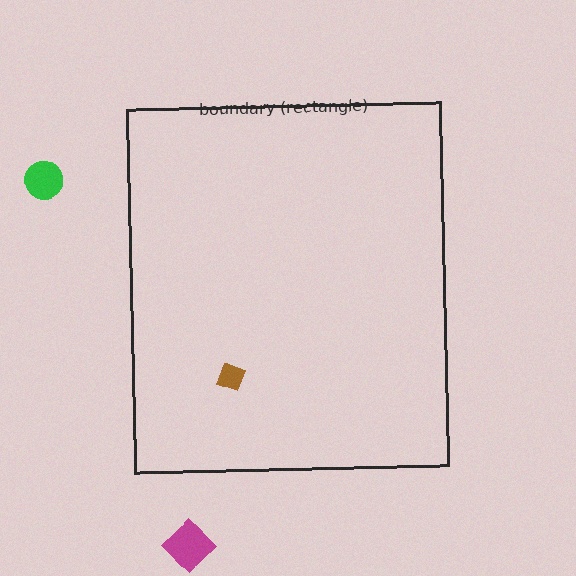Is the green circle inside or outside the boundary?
Outside.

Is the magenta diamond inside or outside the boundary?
Outside.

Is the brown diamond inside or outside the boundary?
Inside.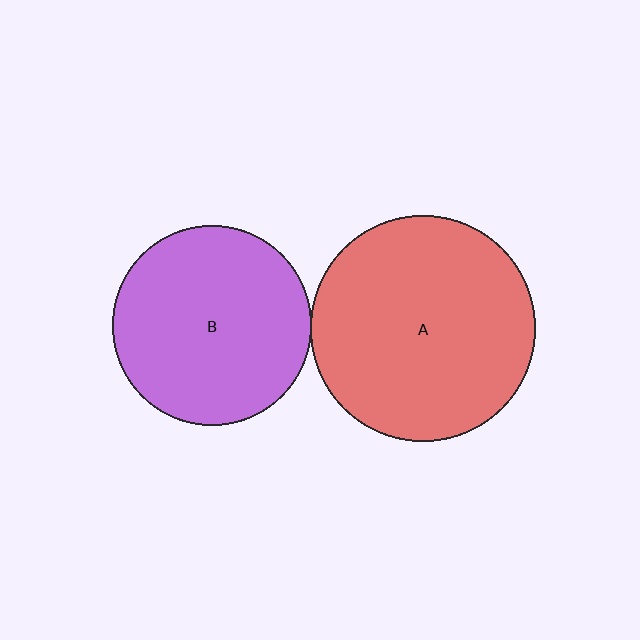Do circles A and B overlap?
Yes.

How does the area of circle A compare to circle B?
Approximately 1.3 times.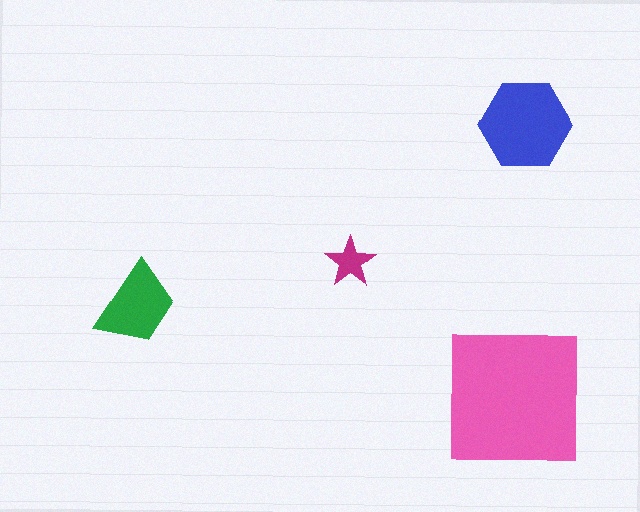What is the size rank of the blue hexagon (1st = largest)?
2nd.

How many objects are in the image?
There are 4 objects in the image.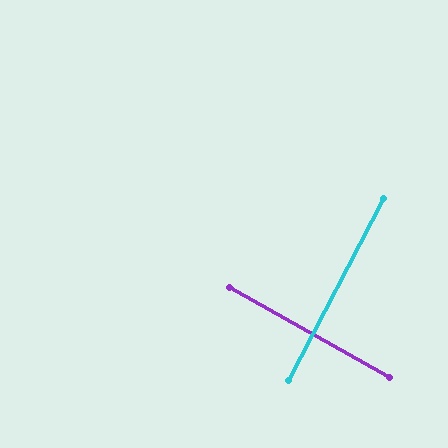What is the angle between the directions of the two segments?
Approximately 88 degrees.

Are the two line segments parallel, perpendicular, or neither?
Perpendicular — they meet at approximately 88°.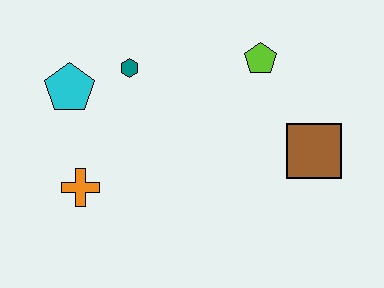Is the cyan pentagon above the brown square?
Yes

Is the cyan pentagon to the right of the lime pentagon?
No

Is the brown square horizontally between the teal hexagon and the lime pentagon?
No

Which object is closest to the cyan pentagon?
The teal hexagon is closest to the cyan pentagon.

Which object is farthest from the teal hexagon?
The brown square is farthest from the teal hexagon.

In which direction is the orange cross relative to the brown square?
The orange cross is to the left of the brown square.